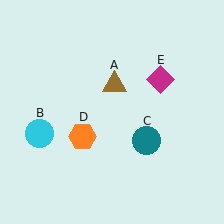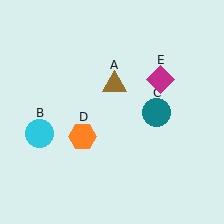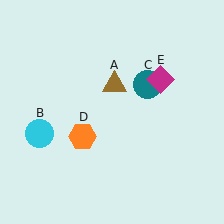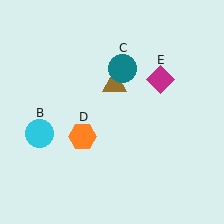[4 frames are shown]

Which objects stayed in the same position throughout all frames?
Brown triangle (object A) and cyan circle (object B) and orange hexagon (object D) and magenta diamond (object E) remained stationary.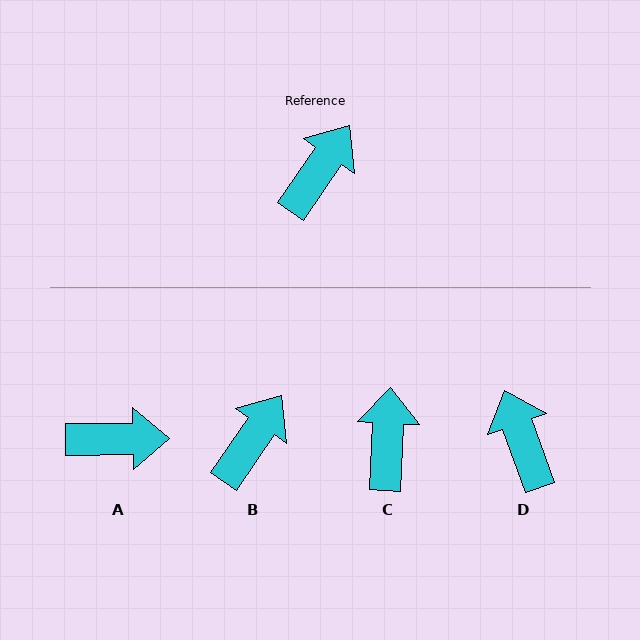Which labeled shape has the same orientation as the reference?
B.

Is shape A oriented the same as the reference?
No, it is off by about 55 degrees.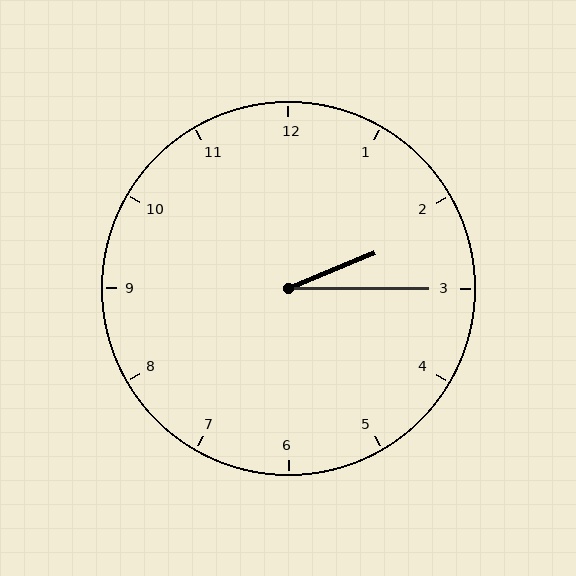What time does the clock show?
2:15.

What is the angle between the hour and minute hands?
Approximately 22 degrees.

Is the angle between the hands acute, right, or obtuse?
It is acute.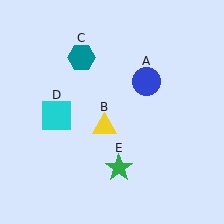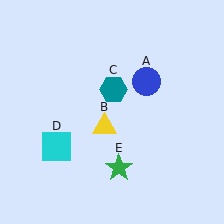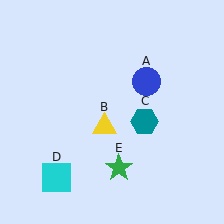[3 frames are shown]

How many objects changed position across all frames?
2 objects changed position: teal hexagon (object C), cyan square (object D).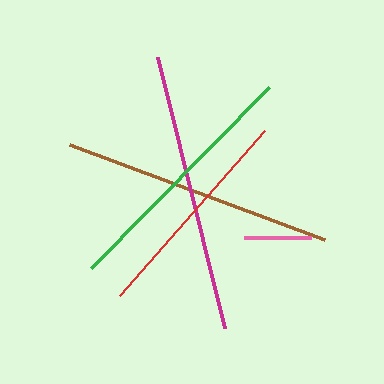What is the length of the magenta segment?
The magenta segment is approximately 278 pixels long.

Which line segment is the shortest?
The pink line is the shortest at approximately 67 pixels.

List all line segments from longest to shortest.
From longest to shortest: magenta, brown, green, red, pink.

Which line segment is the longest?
The magenta line is the longest at approximately 278 pixels.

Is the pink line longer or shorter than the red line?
The red line is longer than the pink line.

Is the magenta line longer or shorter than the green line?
The magenta line is longer than the green line.